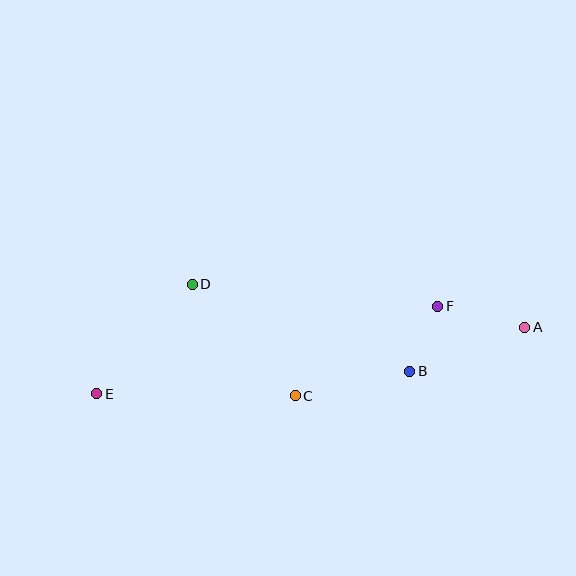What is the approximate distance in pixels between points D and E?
The distance between D and E is approximately 145 pixels.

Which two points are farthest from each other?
Points A and E are farthest from each other.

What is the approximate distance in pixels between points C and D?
The distance between C and D is approximately 152 pixels.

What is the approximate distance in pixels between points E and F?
The distance between E and F is approximately 352 pixels.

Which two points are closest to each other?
Points B and F are closest to each other.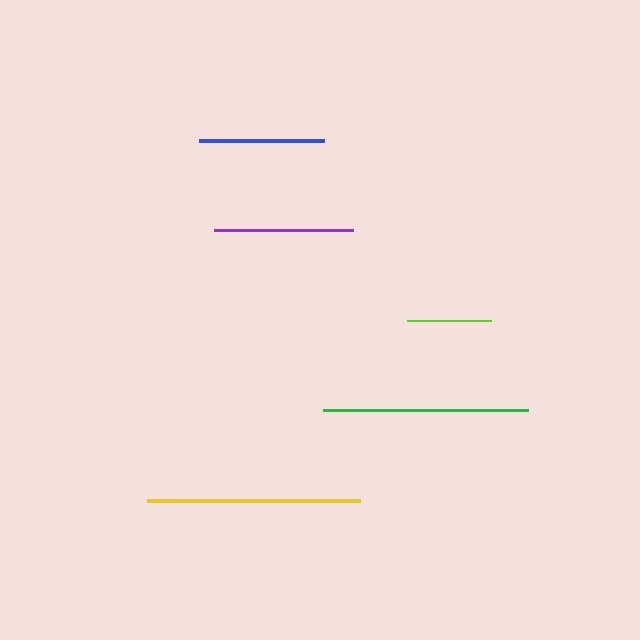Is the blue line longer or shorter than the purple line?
The purple line is longer than the blue line.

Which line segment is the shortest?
The lime line is the shortest at approximately 85 pixels.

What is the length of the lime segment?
The lime segment is approximately 85 pixels long.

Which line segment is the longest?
The yellow line is the longest at approximately 213 pixels.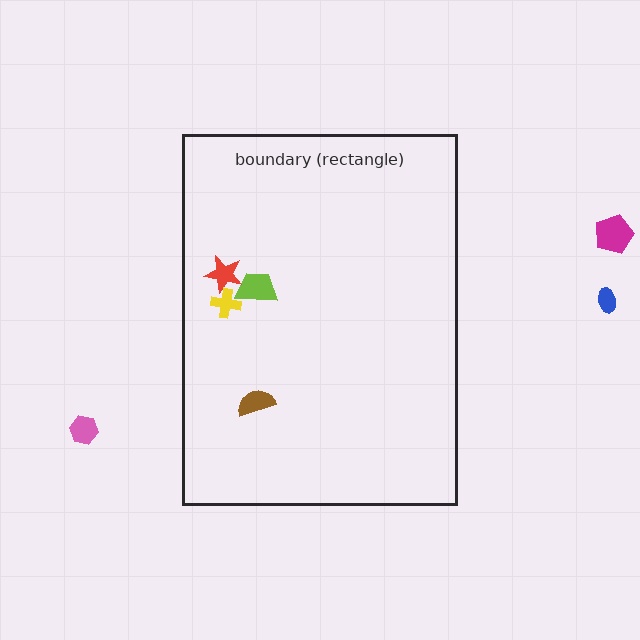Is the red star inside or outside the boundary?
Inside.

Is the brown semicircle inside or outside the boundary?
Inside.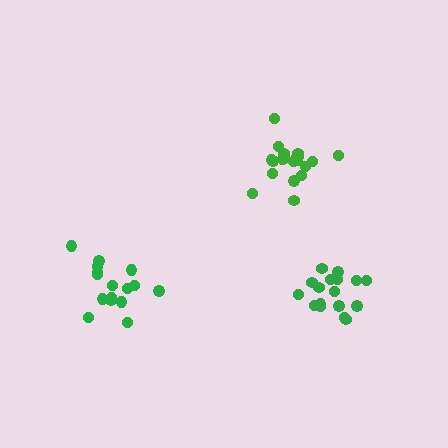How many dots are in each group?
Group 1: 20 dots, Group 2: 16 dots, Group 3: 17 dots (53 total).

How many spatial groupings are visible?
There are 3 spatial groupings.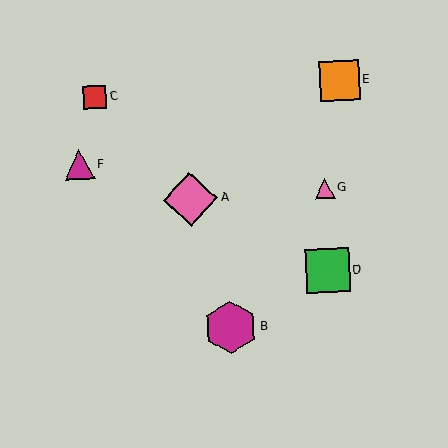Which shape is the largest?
The pink diamond (labeled A) is the largest.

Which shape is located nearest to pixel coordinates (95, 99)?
The red square (labeled C) at (95, 97) is nearest to that location.